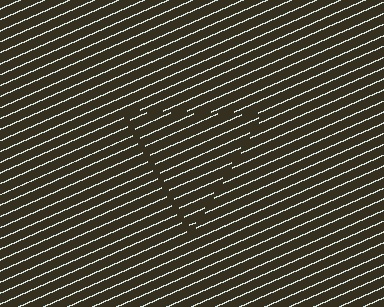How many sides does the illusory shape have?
3 sides — the line-ends trace a triangle.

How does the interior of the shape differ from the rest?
The interior of the shape contains the same grating, shifted by half a period — the contour is defined by the phase discontinuity where line-ends from the inner and outer gratings abut.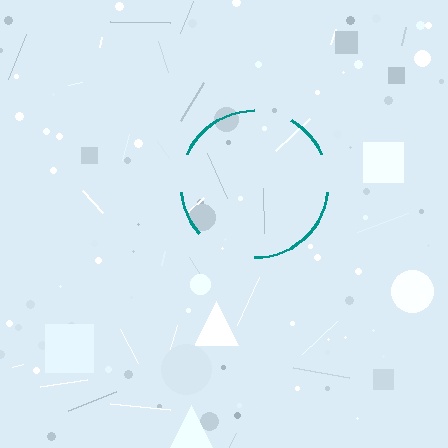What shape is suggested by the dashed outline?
The dashed outline suggests a circle.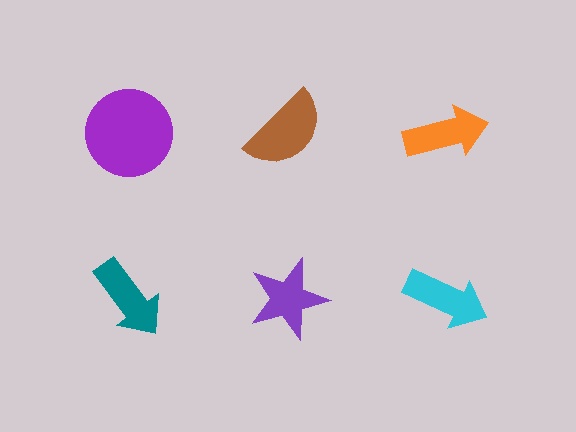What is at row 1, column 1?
A purple circle.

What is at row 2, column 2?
A purple star.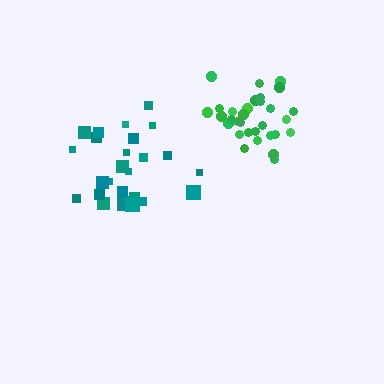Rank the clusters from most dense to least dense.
green, teal.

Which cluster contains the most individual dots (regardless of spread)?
Green (31).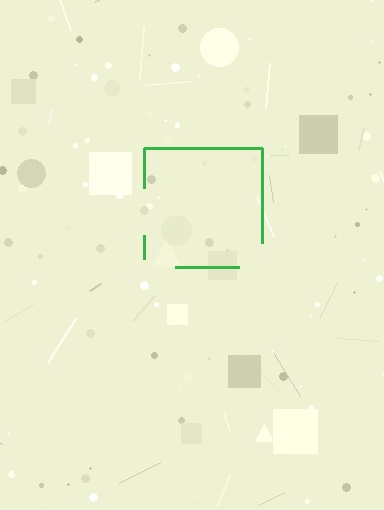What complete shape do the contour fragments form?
The contour fragments form a square.